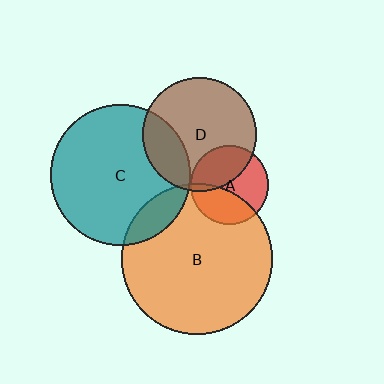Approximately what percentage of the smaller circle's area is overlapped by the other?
Approximately 40%.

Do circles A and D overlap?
Yes.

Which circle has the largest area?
Circle B (orange).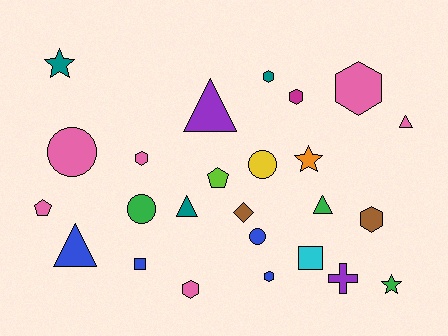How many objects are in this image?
There are 25 objects.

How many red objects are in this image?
There are no red objects.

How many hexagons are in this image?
There are 7 hexagons.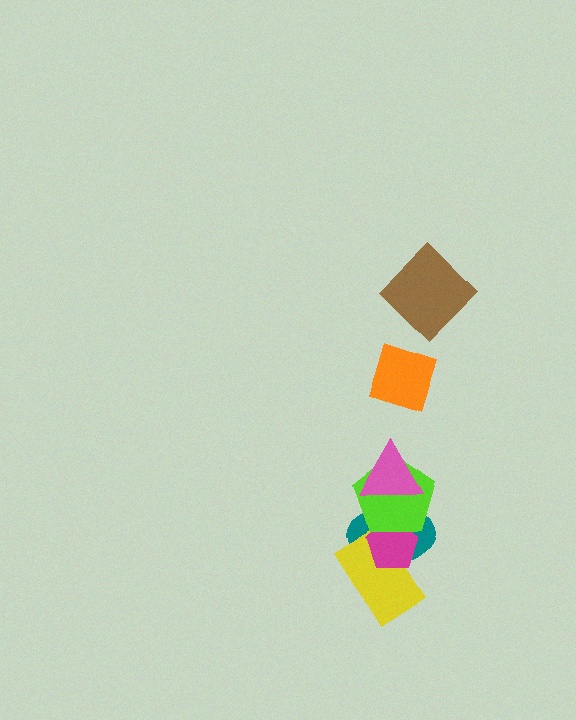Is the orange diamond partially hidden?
No, no other shape covers it.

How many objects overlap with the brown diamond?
0 objects overlap with the brown diamond.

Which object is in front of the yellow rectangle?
The magenta pentagon is in front of the yellow rectangle.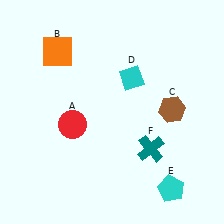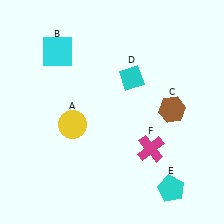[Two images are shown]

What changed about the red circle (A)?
In Image 1, A is red. In Image 2, it changed to yellow.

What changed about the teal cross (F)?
In Image 1, F is teal. In Image 2, it changed to magenta.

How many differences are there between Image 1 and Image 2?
There are 3 differences between the two images.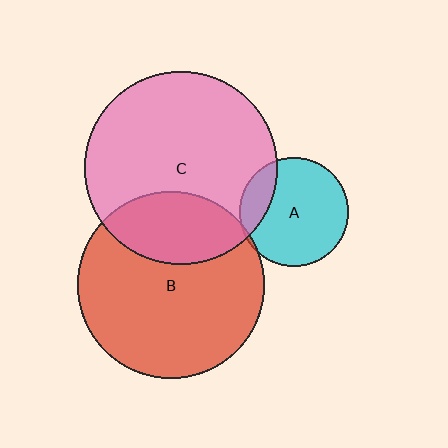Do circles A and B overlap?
Yes.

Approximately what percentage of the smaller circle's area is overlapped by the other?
Approximately 5%.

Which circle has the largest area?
Circle C (pink).